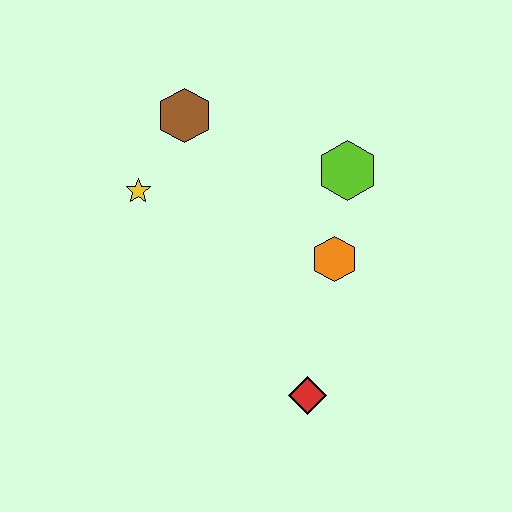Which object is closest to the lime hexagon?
The orange hexagon is closest to the lime hexagon.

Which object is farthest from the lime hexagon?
The red diamond is farthest from the lime hexagon.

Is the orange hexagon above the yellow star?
No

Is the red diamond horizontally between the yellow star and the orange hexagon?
Yes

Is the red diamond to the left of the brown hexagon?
No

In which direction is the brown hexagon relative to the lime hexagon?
The brown hexagon is to the left of the lime hexagon.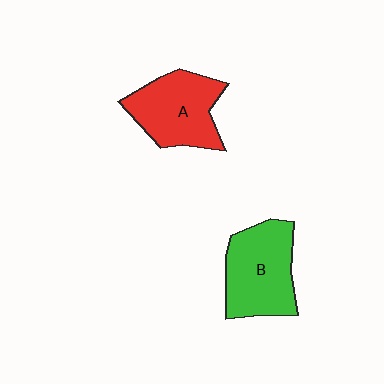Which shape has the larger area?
Shape B (green).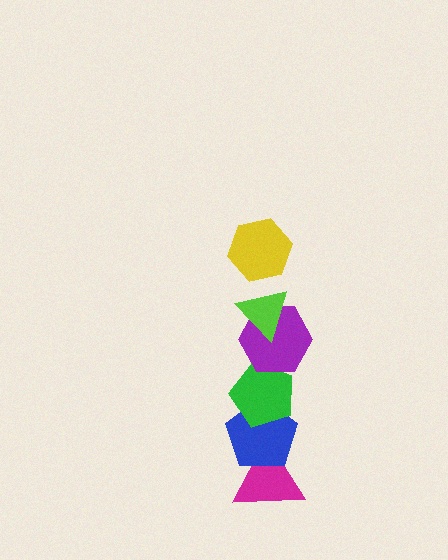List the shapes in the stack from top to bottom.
From top to bottom: the yellow hexagon, the lime triangle, the purple hexagon, the green pentagon, the blue pentagon, the magenta triangle.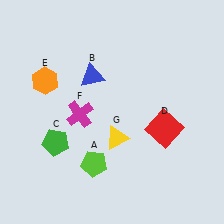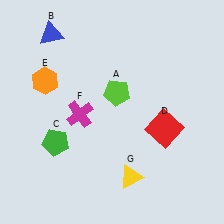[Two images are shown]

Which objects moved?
The objects that moved are: the lime pentagon (A), the blue triangle (B), the yellow triangle (G).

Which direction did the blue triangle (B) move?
The blue triangle (B) moved up.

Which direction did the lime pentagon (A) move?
The lime pentagon (A) moved up.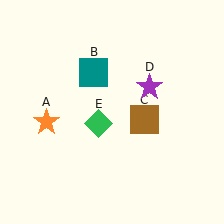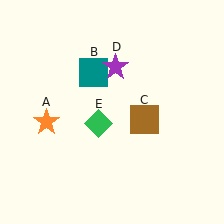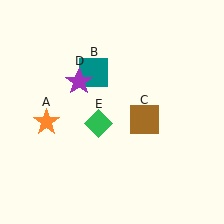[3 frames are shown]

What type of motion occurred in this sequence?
The purple star (object D) rotated counterclockwise around the center of the scene.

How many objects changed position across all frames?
1 object changed position: purple star (object D).